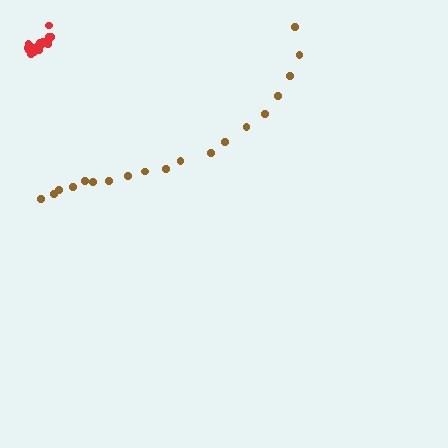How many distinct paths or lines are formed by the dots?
There are 2 distinct paths.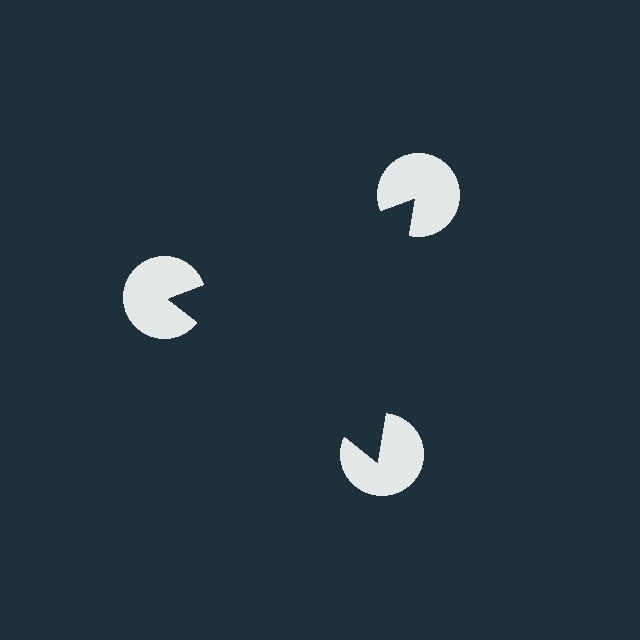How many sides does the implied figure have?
3 sides.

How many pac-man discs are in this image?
There are 3 — one at each vertex of the illusory triangle.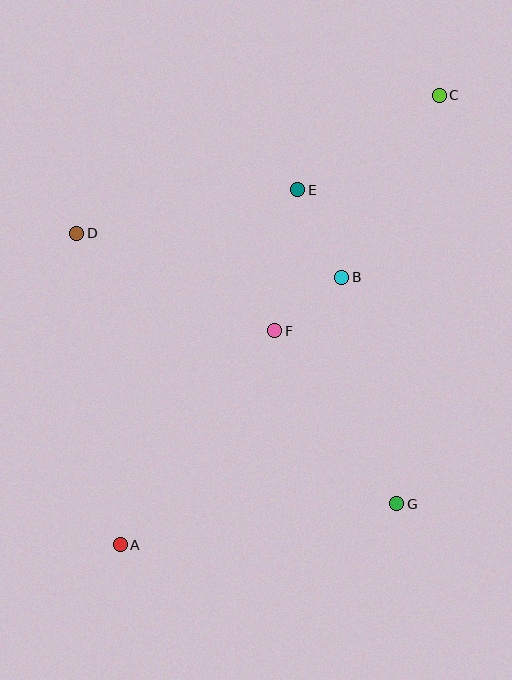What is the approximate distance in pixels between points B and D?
The distance between B and D is approximately 268 pixels.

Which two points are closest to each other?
Points B and F are closest to each other.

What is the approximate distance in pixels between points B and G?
The distance between B and G is approximately 233 pixels.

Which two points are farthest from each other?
Points A and C are farthest from each other.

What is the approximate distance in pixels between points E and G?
The distance between E and G is approximately 330 pixels.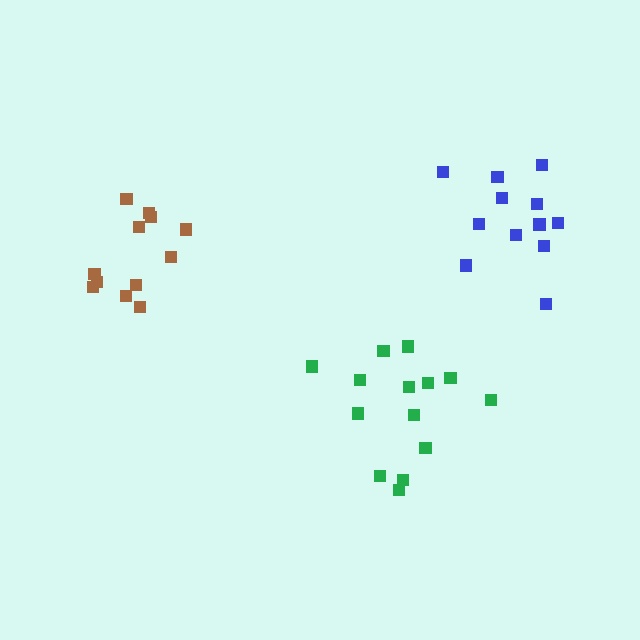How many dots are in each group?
Group 1: 14 dots, Group 2: 12 dots, Group 3: 12 dots (38 total).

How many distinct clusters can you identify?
There are 3 distinct clusters.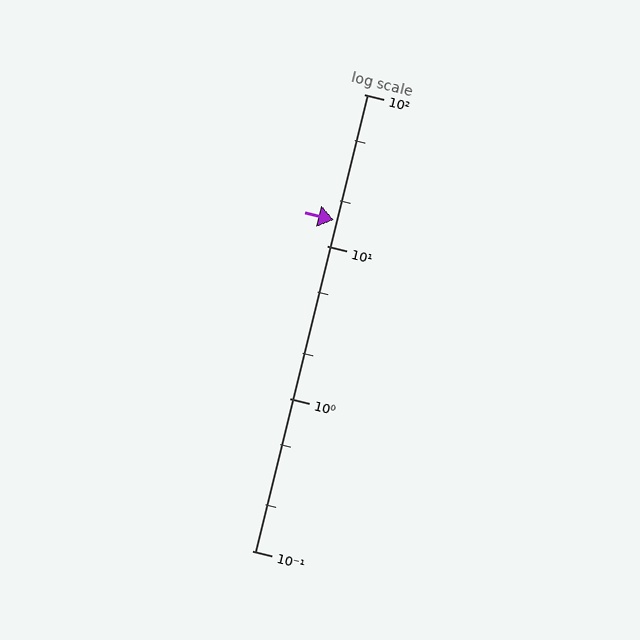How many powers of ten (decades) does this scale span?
The scale spans 3 decades, from 0.1 to 100.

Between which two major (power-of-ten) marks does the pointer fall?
The pointer is between 10 and 100.